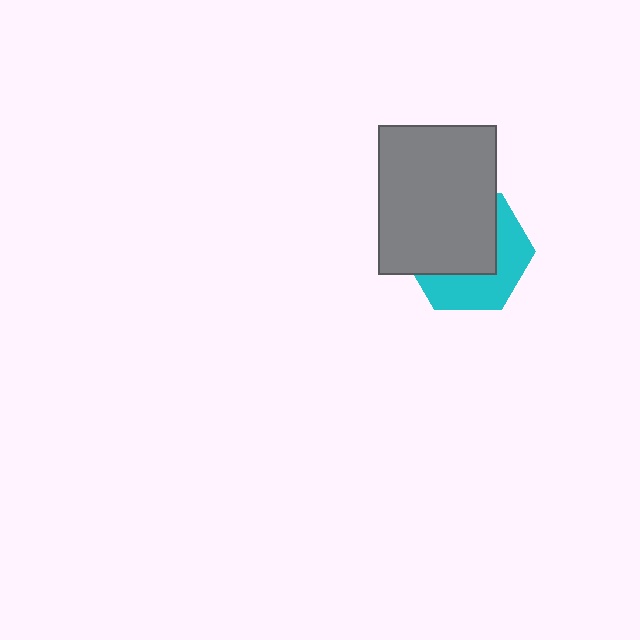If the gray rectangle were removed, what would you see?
You would see the complete cyan hexagon.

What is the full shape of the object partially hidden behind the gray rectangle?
The partially hidden object is a cyan hexagon.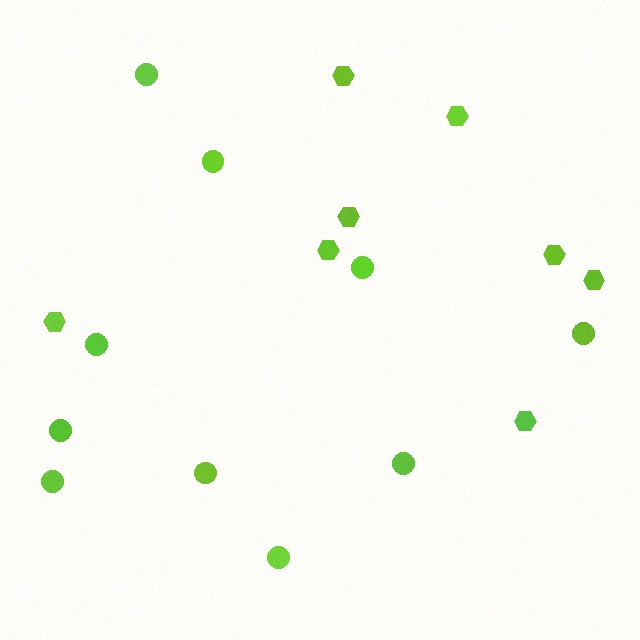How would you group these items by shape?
There are 2 groups: one group of hexagons (8) and one group of circles (10).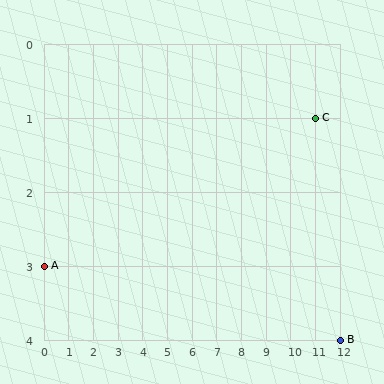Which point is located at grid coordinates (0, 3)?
Point A is at (0, 3).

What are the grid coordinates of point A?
Point A is at grid coordinates (0, 3).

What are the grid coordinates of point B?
Point B is at grid coordinates (12, 4).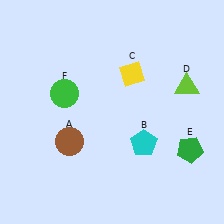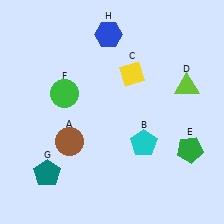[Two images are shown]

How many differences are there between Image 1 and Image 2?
There are 2 differences between the two images.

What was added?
A teal pentagon (G), a blue hexagon (H) were added in Image 2.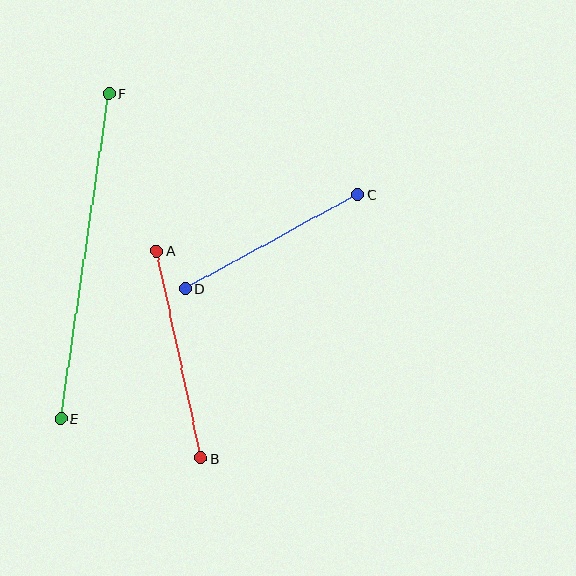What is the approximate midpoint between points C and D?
The midpoint is at approximately (271, 242) pixels.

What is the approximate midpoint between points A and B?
The midpoint is at approximately (178, 355) pixels.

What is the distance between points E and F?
The distance is approximately 329 pixels.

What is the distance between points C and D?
The distance is approximately 196 pixels.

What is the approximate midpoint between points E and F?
The midpoint is at approximately (85, 256) pixels.